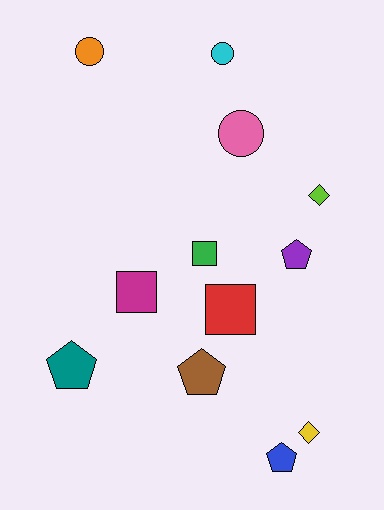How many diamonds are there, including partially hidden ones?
There are 2 diamonds.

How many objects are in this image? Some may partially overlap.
There are 12 objects.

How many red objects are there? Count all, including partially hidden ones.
There is 1 red object.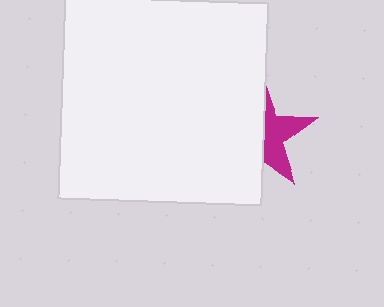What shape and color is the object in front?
The object in front is a white square.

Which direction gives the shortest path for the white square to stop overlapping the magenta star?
Moving left gives the shortest separation.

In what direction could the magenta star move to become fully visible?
The magenta star could move right. That would shift it out from behind the white square entirely.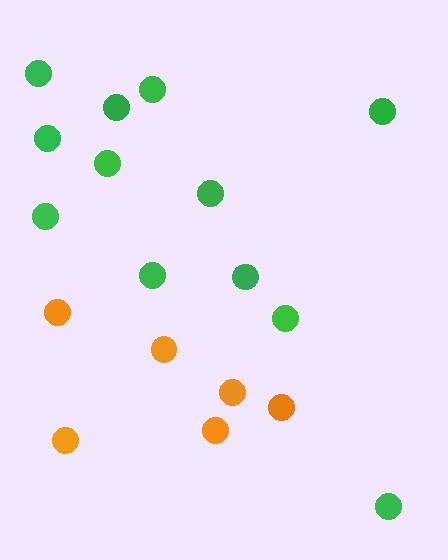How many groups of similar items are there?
There are 2 groups: one group of orange circles (6) and one group of green circles (12).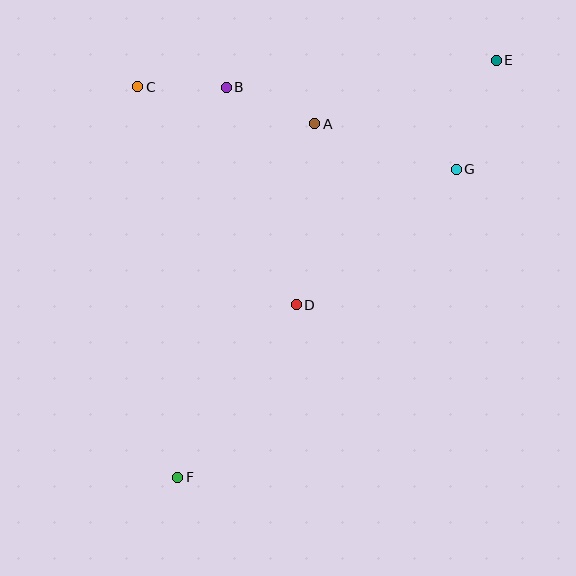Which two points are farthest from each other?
Points E and F are farthest from each other.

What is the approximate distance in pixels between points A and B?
The distance between A and B is approximately 96 pixels.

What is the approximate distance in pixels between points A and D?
The distance between A and D is approximately 182 pixels.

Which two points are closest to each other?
Points B and C are closest to each other.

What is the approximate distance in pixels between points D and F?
The distance between D and F is approximately 209 pixels.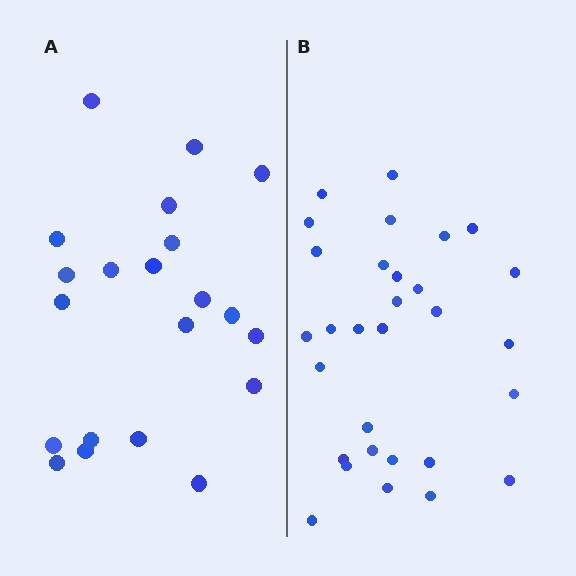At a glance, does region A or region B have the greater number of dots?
Region B (the right region) has more dots.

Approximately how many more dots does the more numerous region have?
Region B has roughly 8 or so more dots than region A.